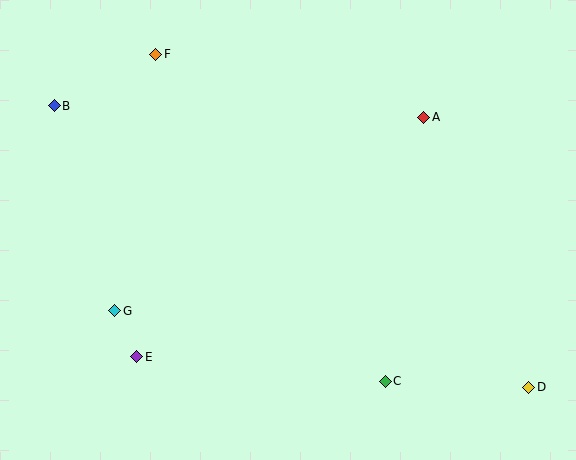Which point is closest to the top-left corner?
Point B is closest to the top-left corner.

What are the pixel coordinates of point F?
Point F is at (156, 54).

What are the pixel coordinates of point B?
Point B is at (54, 106).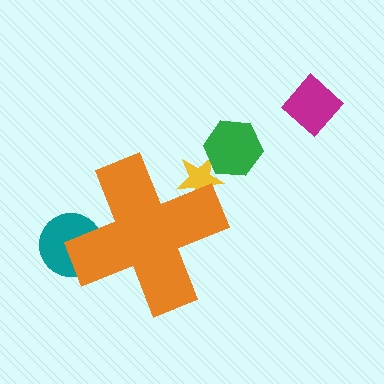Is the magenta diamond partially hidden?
No, the magenta diamond is fully visible.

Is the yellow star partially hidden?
Yes, the yellow star is partially hidden behind the orange cross.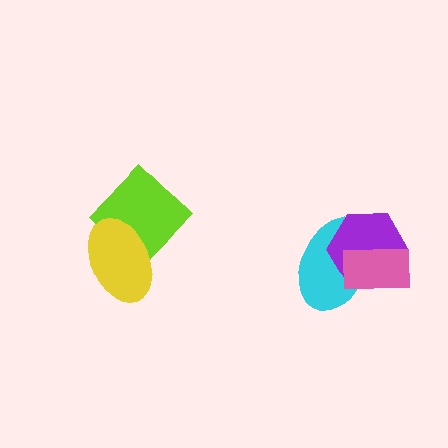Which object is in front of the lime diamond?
The yellow ellipse is in front of the lime diamond.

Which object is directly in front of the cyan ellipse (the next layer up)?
The purple hexagon is directly in front of the cyan ellipse.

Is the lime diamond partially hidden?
Yes, it is partially covered by another shape.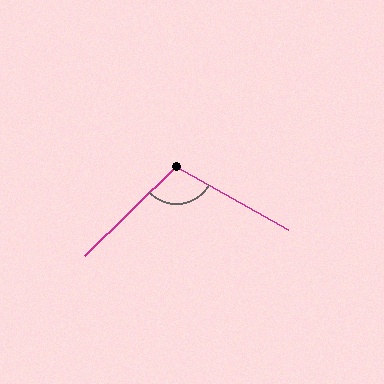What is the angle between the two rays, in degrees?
Approximately 106 degrees.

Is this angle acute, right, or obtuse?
It is obtuse.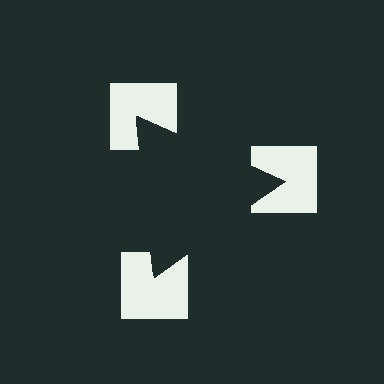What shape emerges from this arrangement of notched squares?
An illusory triangle — its edges are inferred from the aligned wedge cuts in the notched squares, not physically drawn.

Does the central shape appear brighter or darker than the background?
It typically appears slightly darker than the background, even though no actual brightness change is drawn.